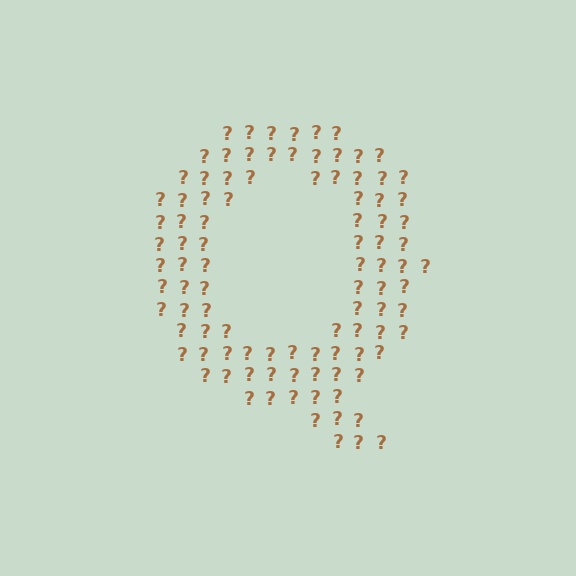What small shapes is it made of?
It is made of small question marks.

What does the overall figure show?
The overall figure shows the letter Q.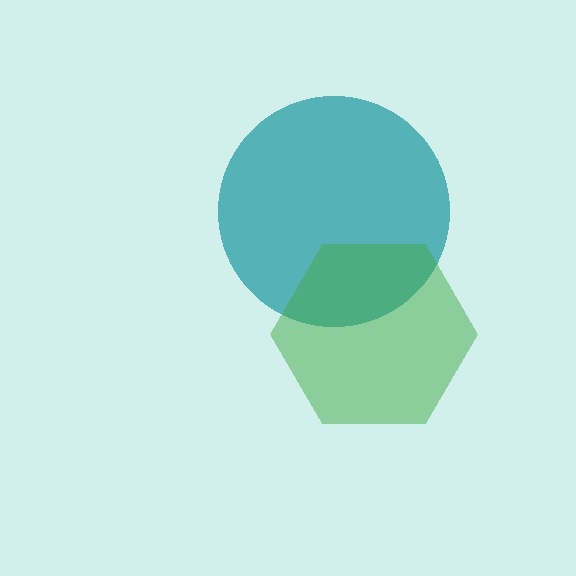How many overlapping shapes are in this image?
There are 2 overlapping shapes in the image.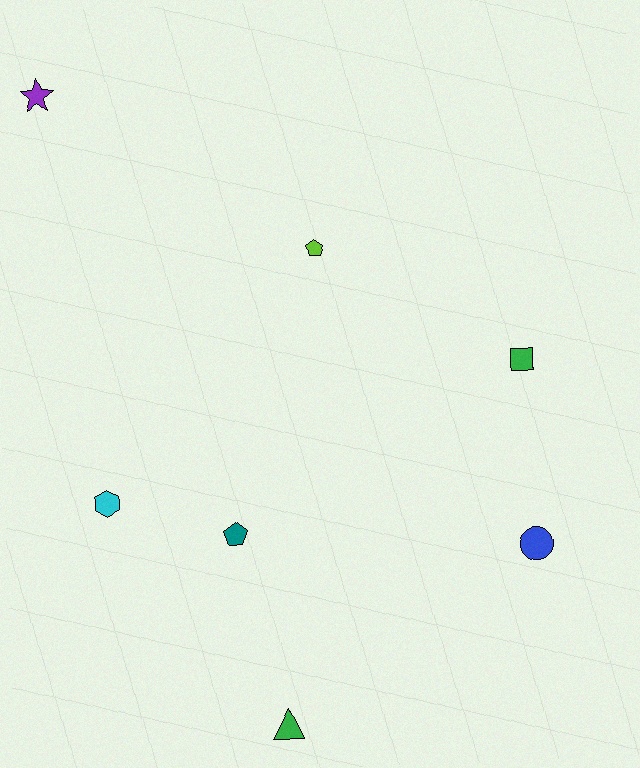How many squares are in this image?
There is 1 square.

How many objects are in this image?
There are 7 objects.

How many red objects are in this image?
There are no red objects.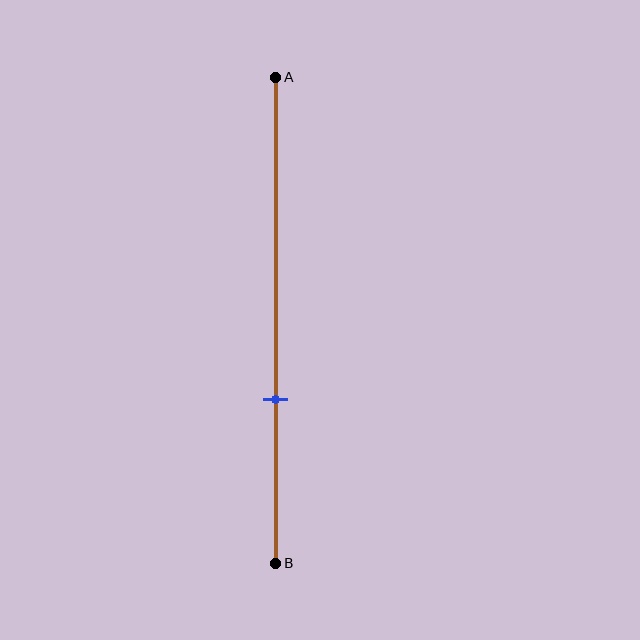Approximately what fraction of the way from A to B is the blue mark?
The blue mark is approximately 65% of the way from A to B.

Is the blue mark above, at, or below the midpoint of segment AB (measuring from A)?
The blue mark is below the midpoint of segment AB.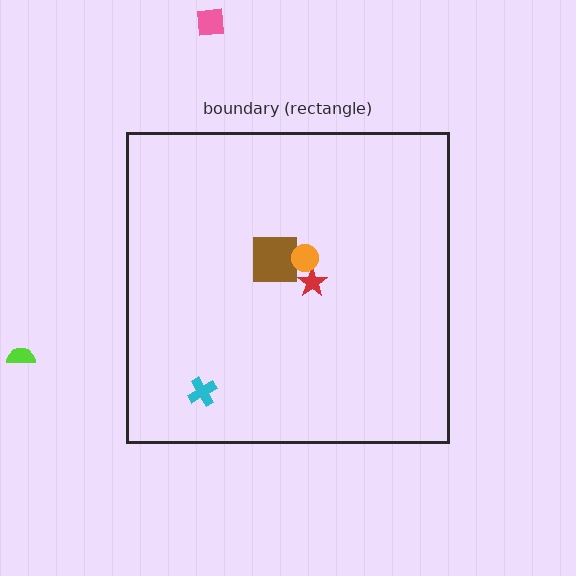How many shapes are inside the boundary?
4 inside, 2 outside.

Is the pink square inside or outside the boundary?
Outside.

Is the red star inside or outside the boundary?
Inside.